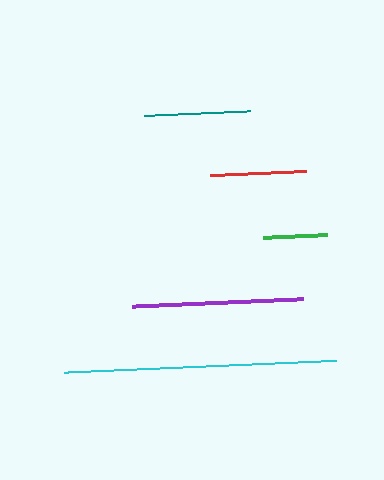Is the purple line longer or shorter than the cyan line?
The cyan line is longer than the purple line.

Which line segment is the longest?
The cyan line is the longest at approximately 274 pixels.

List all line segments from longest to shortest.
From longest to shortest: cyan, purple, teal, red, green.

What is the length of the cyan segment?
The cyan segment is approximately 274 pixels long.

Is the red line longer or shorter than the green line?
The red line is longer than the green line.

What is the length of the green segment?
The green segment is approximately 64 pixels long.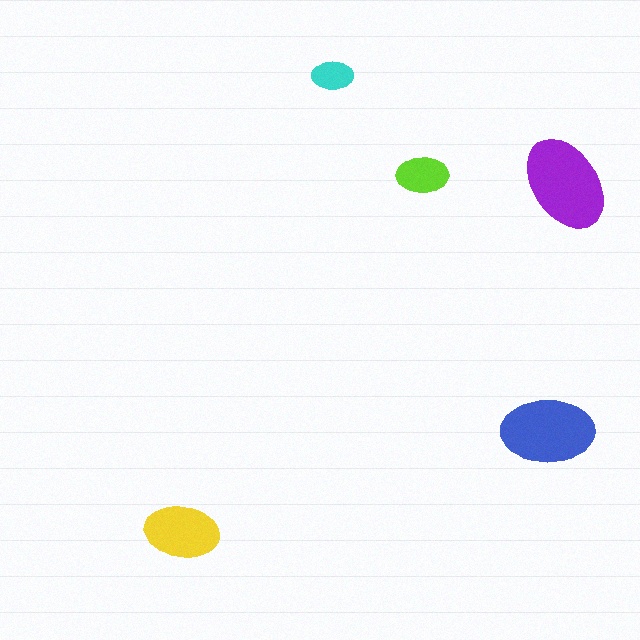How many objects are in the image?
There are 5 objects in the image.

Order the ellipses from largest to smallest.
the purple one, the blue one, the yellow one, the lime one, the cyan one.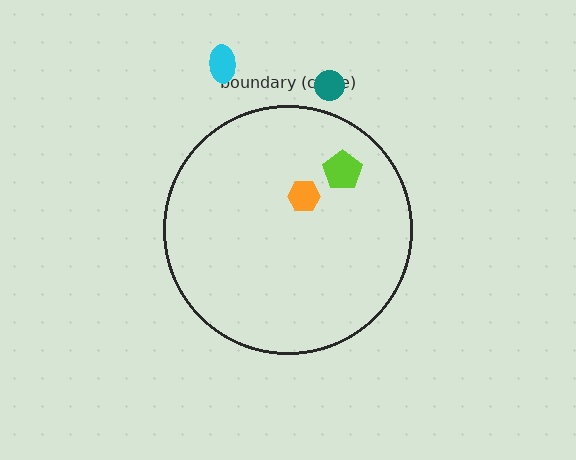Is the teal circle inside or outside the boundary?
Outside.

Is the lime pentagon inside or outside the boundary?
Inside.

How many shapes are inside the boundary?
2 inside, 2 outside.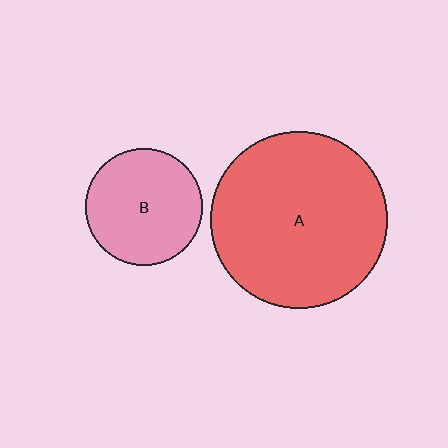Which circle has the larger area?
Circle A (red).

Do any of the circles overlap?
No, none of the circles overlap.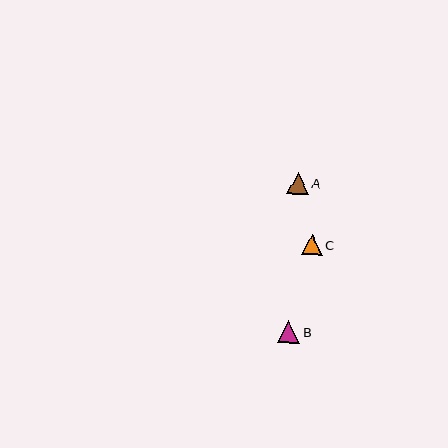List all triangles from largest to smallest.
From largest to smallest: B, A, C.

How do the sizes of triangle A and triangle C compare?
Triangle A and triangle C are approximately the same size.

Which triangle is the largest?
Triangle B is the largest with a size of approximately 22 pixels.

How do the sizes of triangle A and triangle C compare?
Triangle A and triangle C are approximately the same size.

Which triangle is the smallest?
Triangle C is the smallest with a size of approximately 21 pixels.